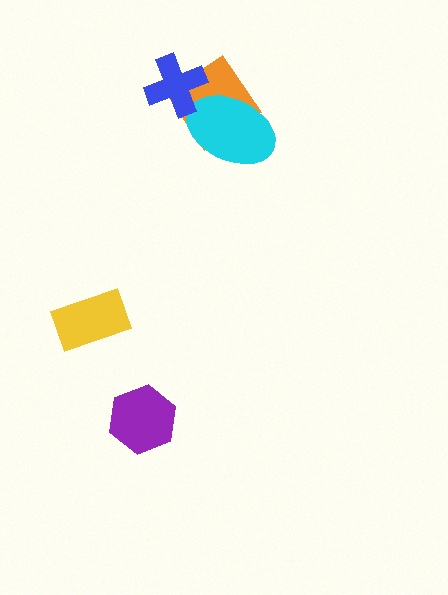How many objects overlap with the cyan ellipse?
1 object overlaps with the cyan ellipse.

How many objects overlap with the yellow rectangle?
0 objects overlap with the yellow rectangle.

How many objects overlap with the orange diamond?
2 objects overlap with the orange diamond.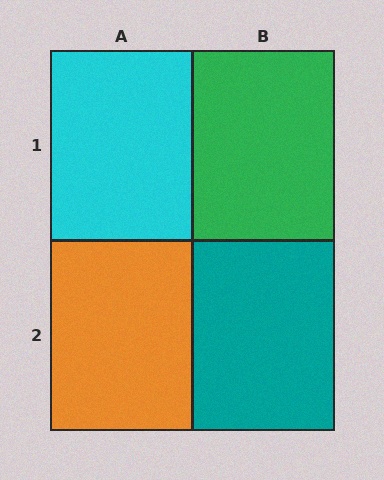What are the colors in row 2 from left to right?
Orange, teal.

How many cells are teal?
1 cell is teal.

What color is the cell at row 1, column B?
Green.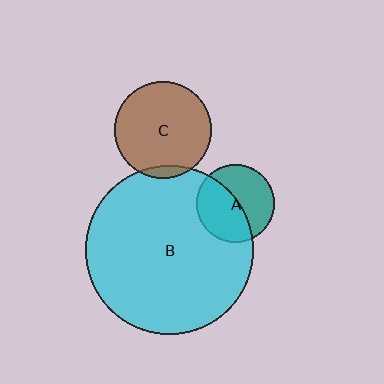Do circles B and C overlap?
Yes.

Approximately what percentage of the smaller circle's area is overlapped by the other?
Approximately 5%.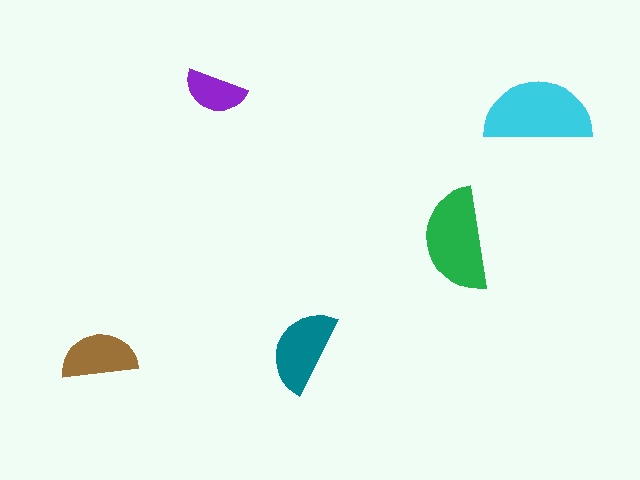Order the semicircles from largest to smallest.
the cyan one, the green one, the teal one, the brown one, the purple one.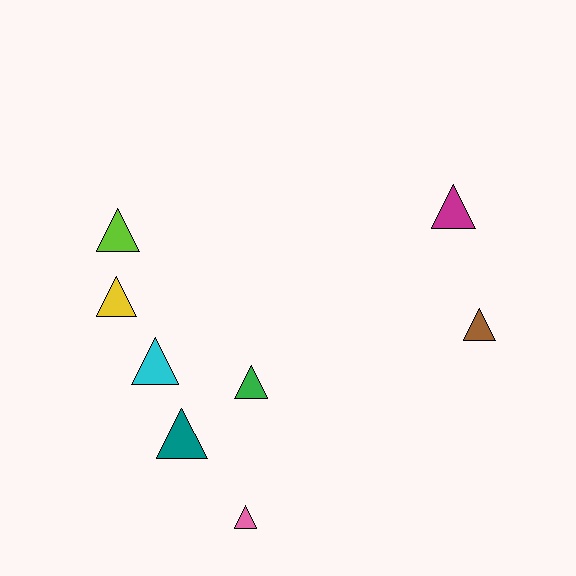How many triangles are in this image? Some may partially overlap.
There are 8 triangles.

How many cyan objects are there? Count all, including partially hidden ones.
There is 1 cyan object.